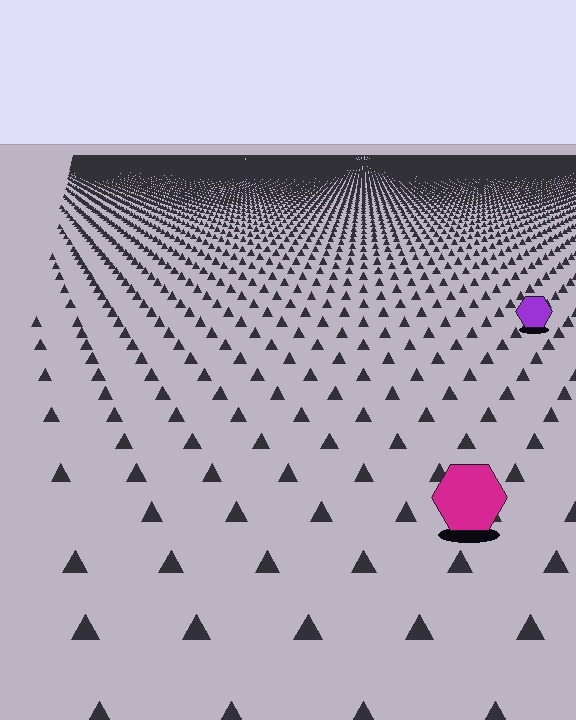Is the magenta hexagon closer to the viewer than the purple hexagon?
Yes. The magenta hexagon is closer — you can tell from the texture gradient: the ground texture is coarser near it.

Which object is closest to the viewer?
The magenta hexagon is closest. The texture marks near it are larger and more spread out.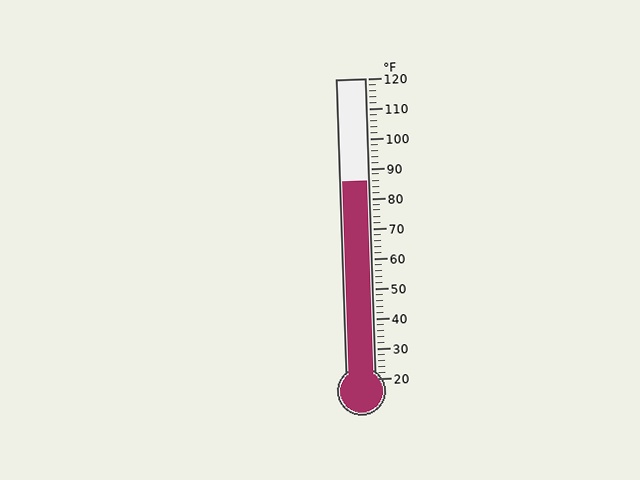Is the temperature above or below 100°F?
The temperature is below 100°F.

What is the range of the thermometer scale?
The thermometer scale ranges from 20°F to 120°F.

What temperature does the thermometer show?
The thermometer shows approximately 86°F.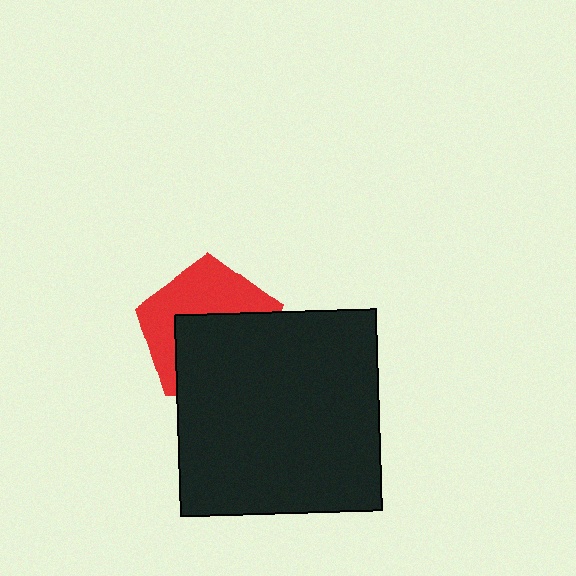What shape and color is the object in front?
The object in front is a black square.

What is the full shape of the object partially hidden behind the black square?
The partially hidden object is a red pentagon.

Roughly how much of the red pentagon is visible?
About half of it is visible (roughly 48%).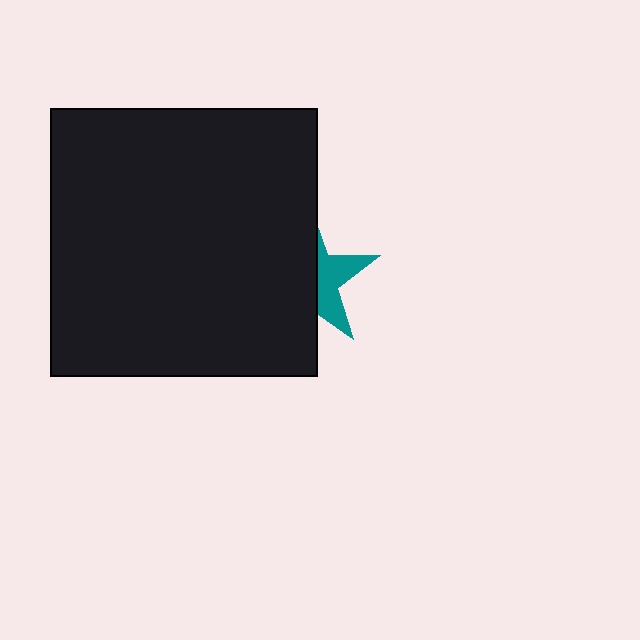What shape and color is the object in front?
The object in front is a black square.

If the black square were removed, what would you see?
You would see the complete teal star.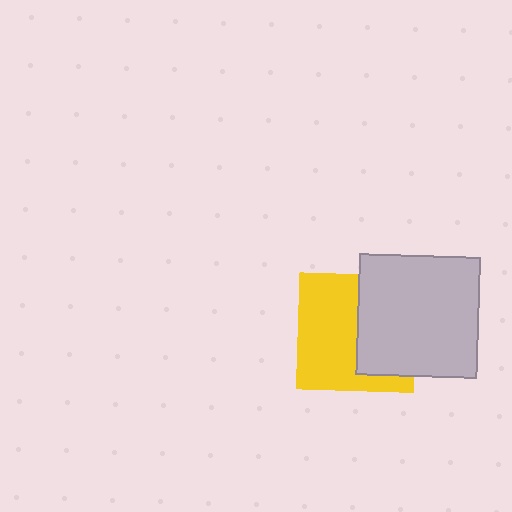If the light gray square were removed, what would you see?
You would see the complete yellow square.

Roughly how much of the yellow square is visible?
About half of it is visible (roughly 58%).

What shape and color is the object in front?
The object in front is a light gray square.